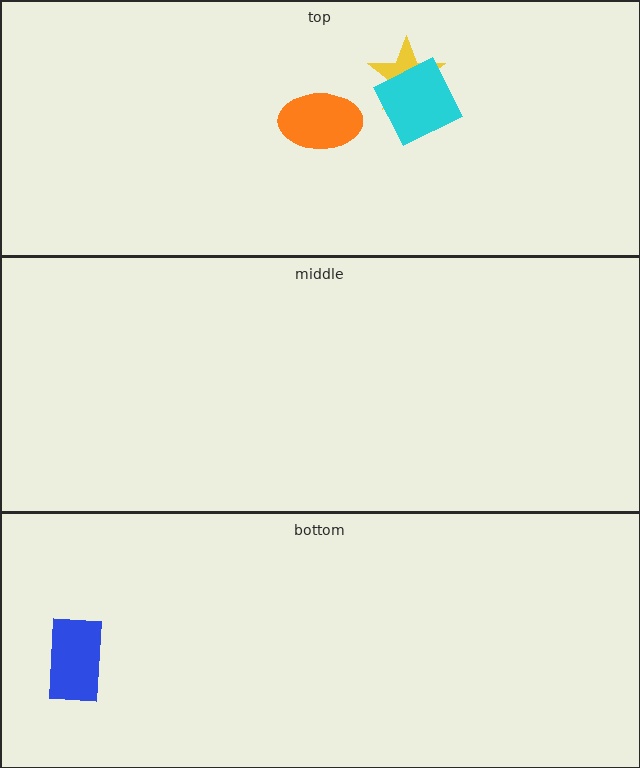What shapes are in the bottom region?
The blue rectangle.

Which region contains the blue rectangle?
The bottom region.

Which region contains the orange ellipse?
The top region.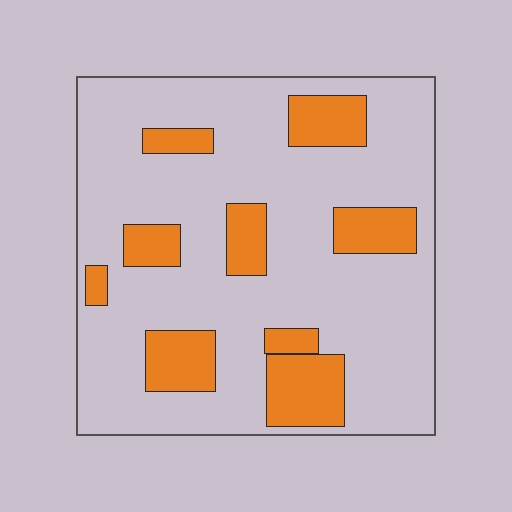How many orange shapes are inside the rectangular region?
9.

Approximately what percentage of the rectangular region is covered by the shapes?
Approximately 20%.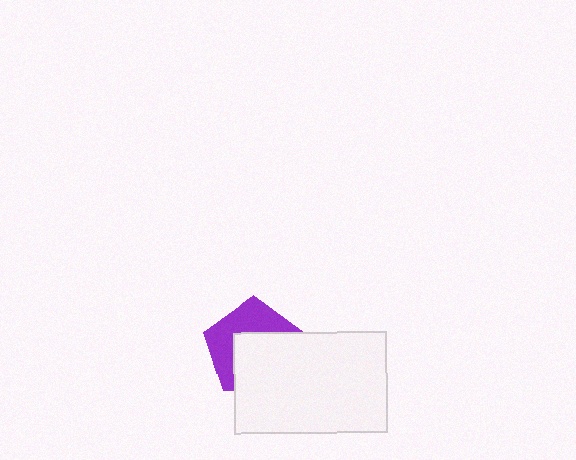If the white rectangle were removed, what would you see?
You would see the complete purple pentagon.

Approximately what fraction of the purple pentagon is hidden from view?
Roughly 54% of the purple pentagon is hidden behind the white rectangle.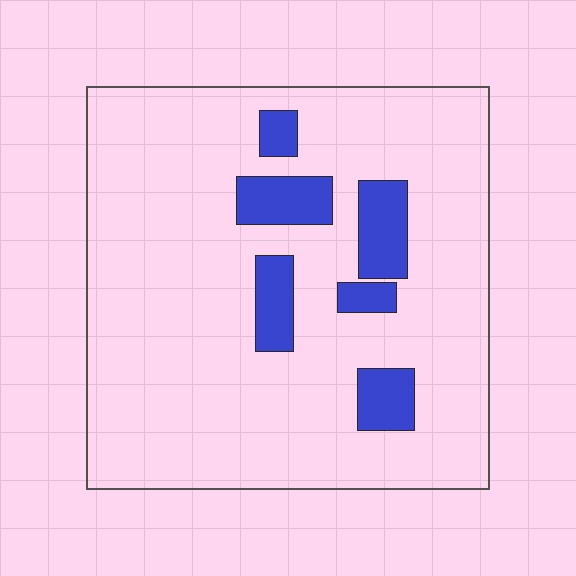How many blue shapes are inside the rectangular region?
6.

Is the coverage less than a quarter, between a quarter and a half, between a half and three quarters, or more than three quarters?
Less than a quarter.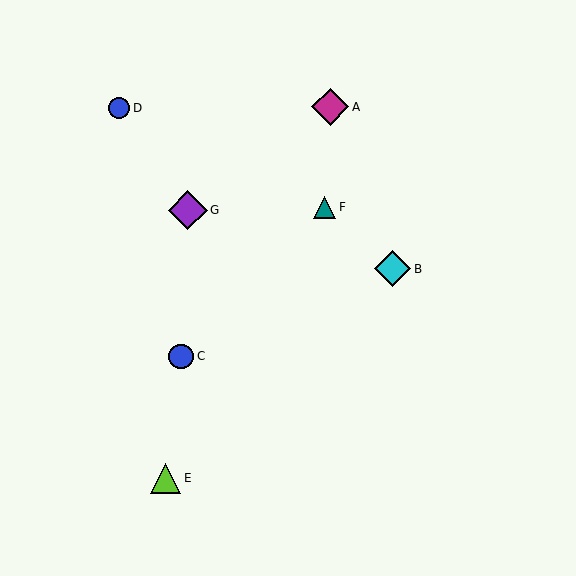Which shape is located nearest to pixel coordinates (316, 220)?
The teal triangle (labeled F) at (325, 207) is nearest to that location.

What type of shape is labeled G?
Shape G is a purple diamond.